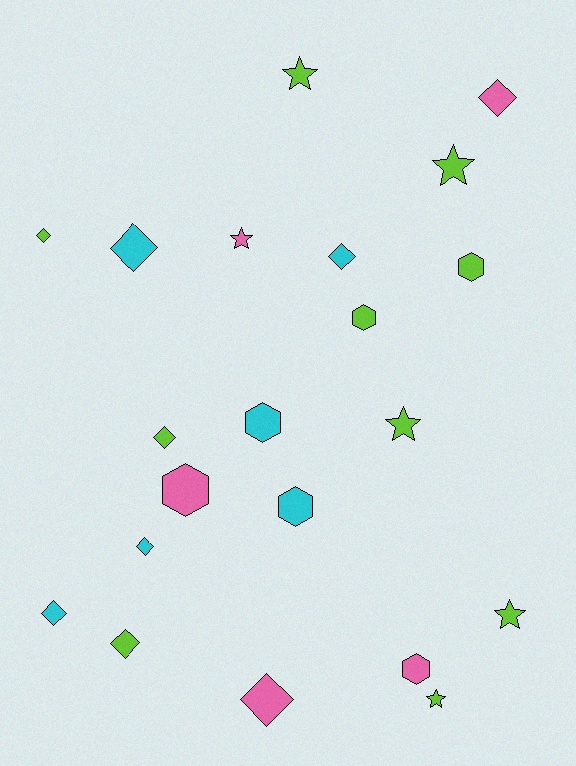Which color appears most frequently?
Lime, with 10 objects.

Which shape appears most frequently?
Diamond, with 9 objects.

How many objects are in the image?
There are 21 objects.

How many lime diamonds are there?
There are 3 lime diamonds.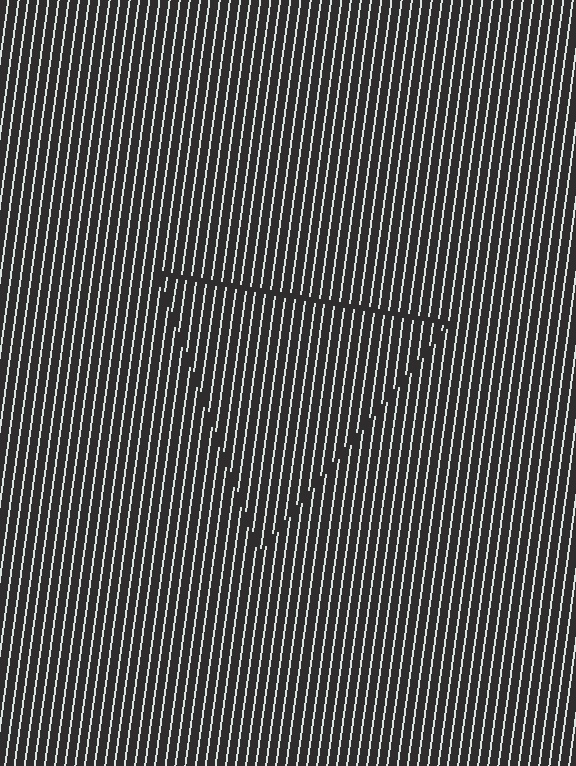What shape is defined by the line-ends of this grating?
An illusory triangle. The interior of the shape contains the same grating, shifted by half a period — the contour is defined by the phase discontinuity where line-ends from the inner and outer gratings abut.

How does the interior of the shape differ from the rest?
The interior of the shape contains the same grating, shifted by half a period — the contour is defined by the phase discontinuity where line-ends from the inner and outer gratings abut.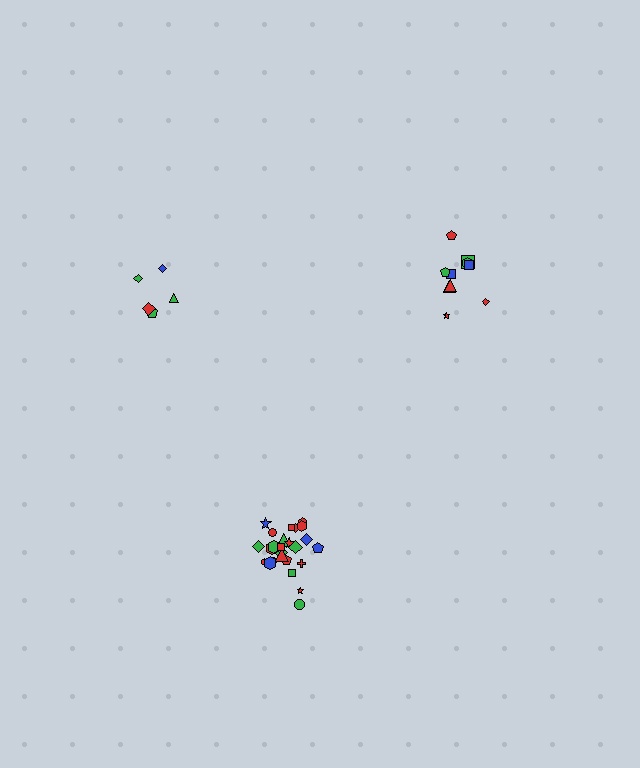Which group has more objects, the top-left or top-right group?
The top-right group.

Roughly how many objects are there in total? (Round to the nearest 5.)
Roughly 40 objects in total.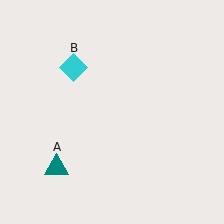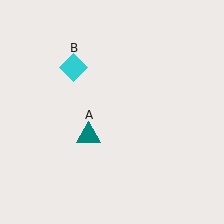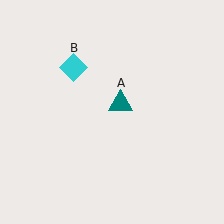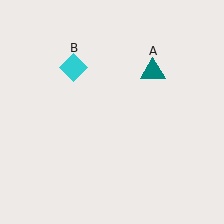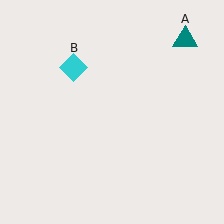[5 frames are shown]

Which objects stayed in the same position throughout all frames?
Cyan diamond (object B) remained stationary.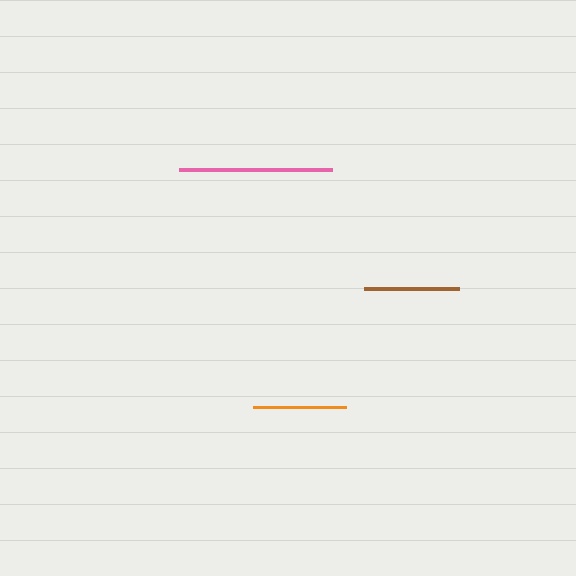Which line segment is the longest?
The pink line is the longest at approximately 153 pixels.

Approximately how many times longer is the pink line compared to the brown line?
The pink line is approximately 1.6 times the length of the brown line.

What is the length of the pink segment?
The pink segment is approximately 153 pixels long.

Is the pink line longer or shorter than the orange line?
The pink line is longer than the orange line.